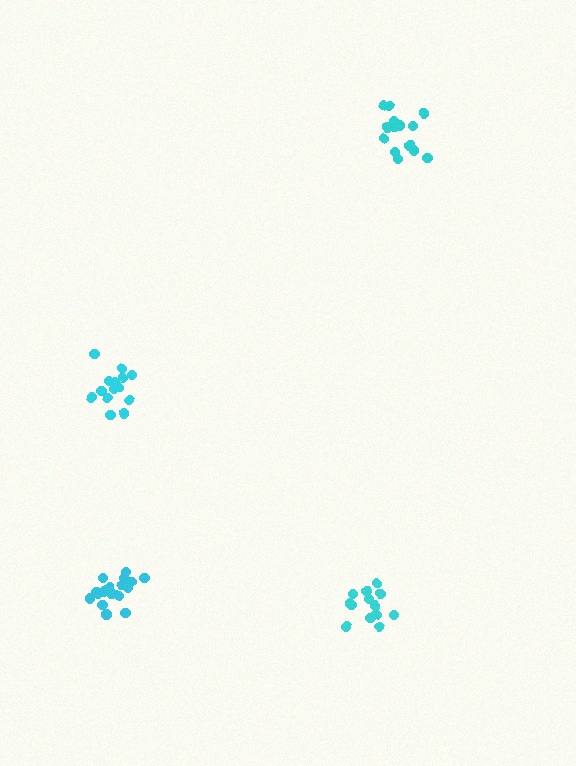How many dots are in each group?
Group 1: 13 dots, Group 2: 18 dots, Group 3: 15 dots, Group 4: 14 dots (60 total).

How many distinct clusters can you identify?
There are 4 distinct clusters.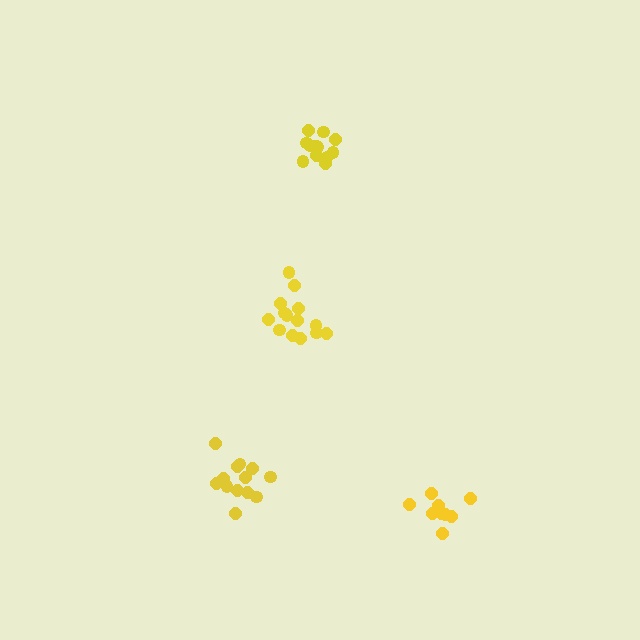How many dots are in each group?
Group 1: 13 dots, Group 2: 12 dots, Group 3: 14 dots, Group 4: 10 dots (49 total).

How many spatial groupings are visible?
There are 4 spatial groupings.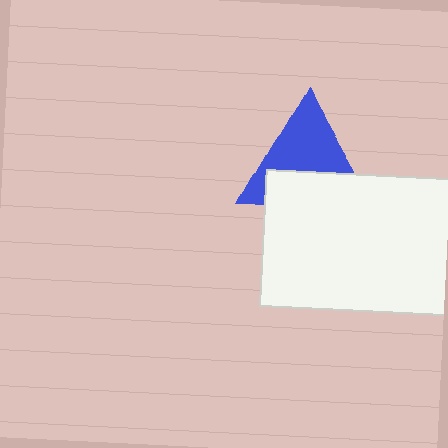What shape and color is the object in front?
The object in front is a white rectangle.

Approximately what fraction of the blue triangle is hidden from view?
Roughly 42% of the blue triangle is hidden behind the white rectangle.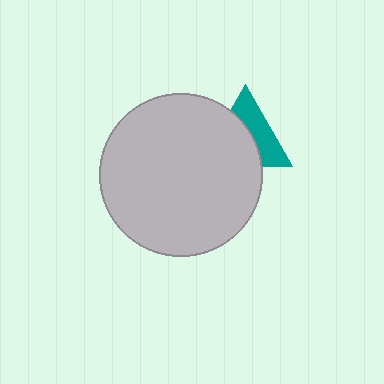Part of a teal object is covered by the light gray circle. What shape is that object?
It is a triangle.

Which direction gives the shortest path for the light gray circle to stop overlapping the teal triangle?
Moving toward the lower-left gives the shortest separation.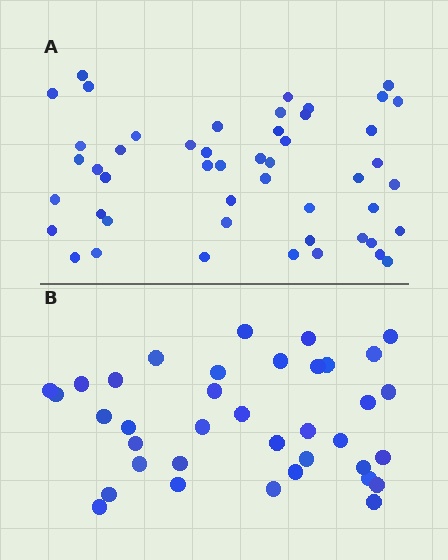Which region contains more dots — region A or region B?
Region A (the top region) has more dots.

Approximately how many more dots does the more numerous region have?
Region A has roughly 12 or so more dots than region B.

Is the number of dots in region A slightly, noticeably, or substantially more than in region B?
Region A has noticeably more, but not dramatically so. The ratio is roughly 1.3 to 1.